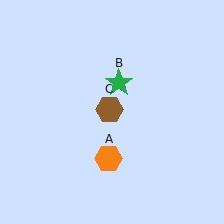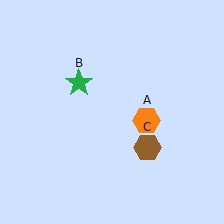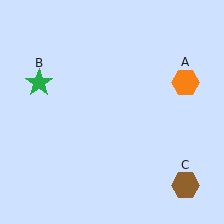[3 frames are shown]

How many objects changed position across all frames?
3 objects changed position: orange hexagon (object A), green star (object B), brown hexagon (object C).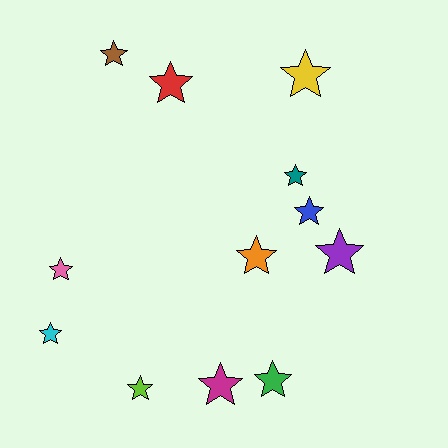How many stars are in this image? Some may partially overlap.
There are 12 stars.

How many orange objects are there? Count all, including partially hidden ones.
There is 1 orange object.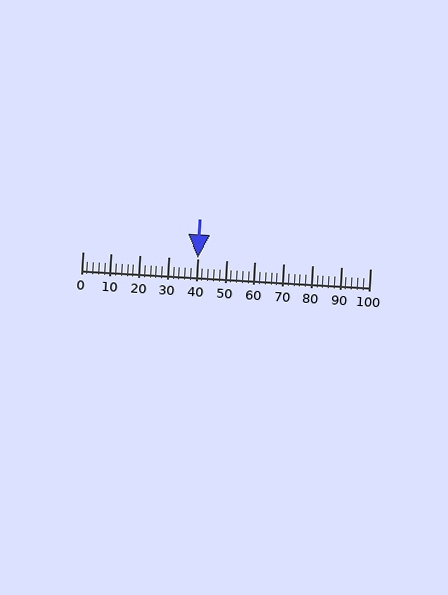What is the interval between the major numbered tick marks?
The major tick marks are spaced 10 units apart.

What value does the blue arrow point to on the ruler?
The blue arrow points to approximately 40.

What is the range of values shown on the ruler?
The ruler shows values from 0 to 100.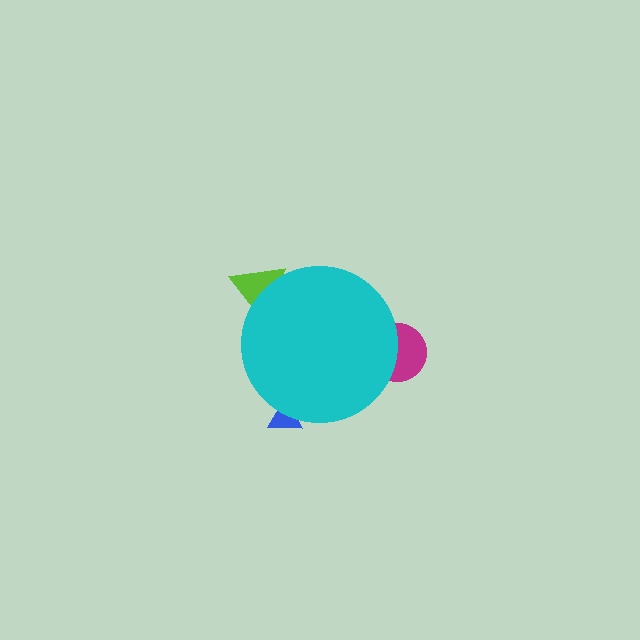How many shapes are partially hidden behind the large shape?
3 shapes are partially hidden.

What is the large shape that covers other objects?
A cyan circle.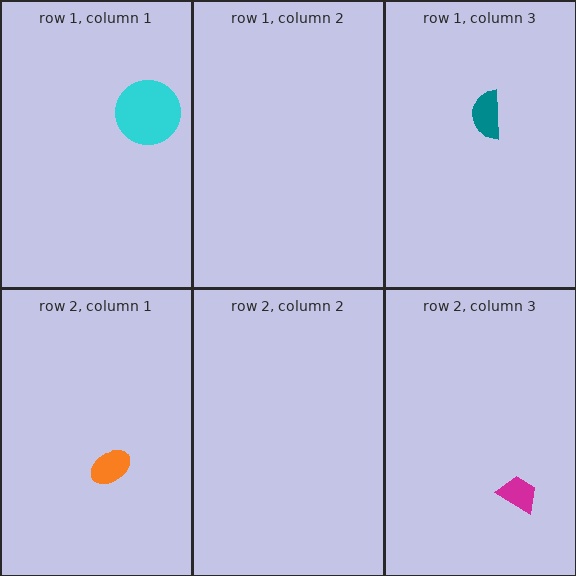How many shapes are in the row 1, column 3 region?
1.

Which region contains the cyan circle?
The row 1, column 1 region.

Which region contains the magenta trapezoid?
The row 2, column 3 region.